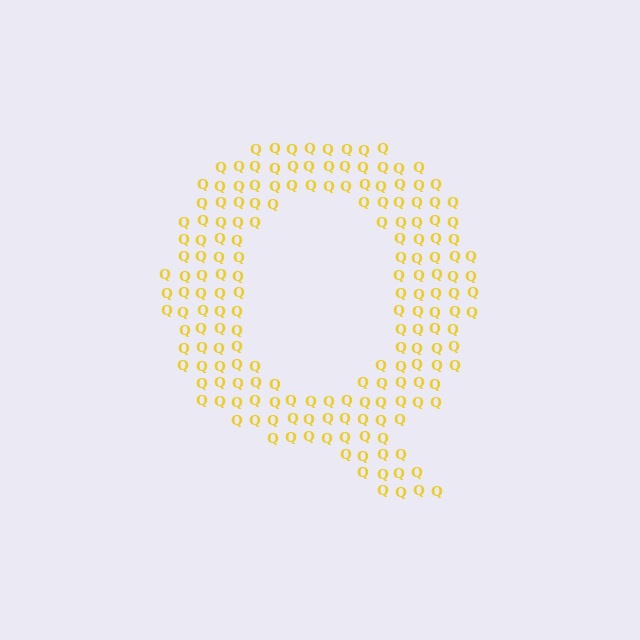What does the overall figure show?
The overall figure shows the letter Q.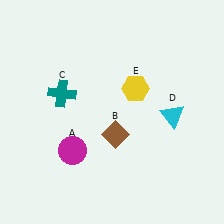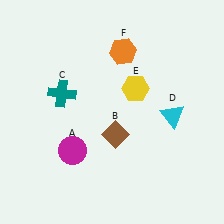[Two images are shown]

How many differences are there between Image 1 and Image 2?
There is 1 difference between the two images.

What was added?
An orange hexagon (F) was added in Image 2.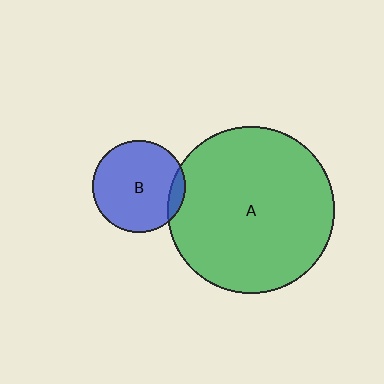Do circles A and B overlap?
Yes.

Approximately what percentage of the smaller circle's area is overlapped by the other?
Approximately 10%.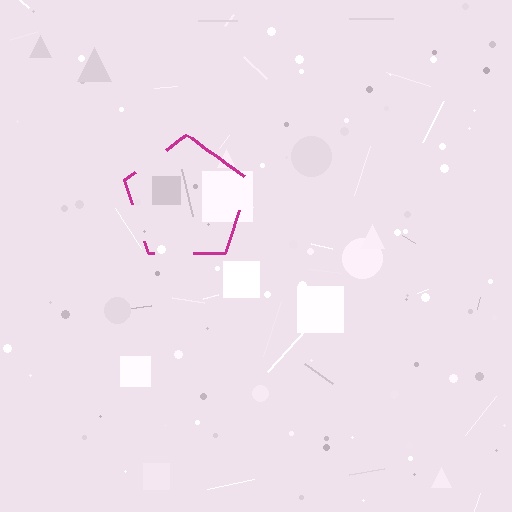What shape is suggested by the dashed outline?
The dashed outline suggests a pentagon.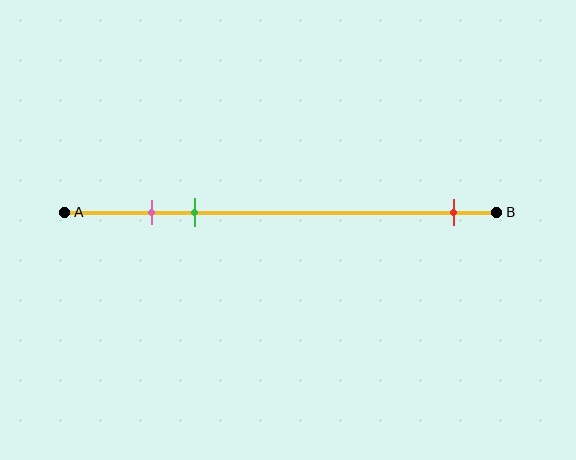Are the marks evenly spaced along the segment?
No, the marks are not evenly spaced.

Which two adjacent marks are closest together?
The pink and green marks are the closest adjacent pair.